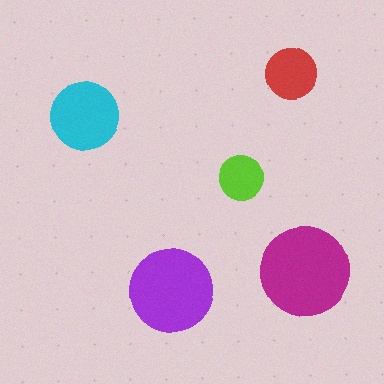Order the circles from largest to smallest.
the magenta one, the purple one, the cyan one, the red one, the lime one.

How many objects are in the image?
There are 5 objects in the image.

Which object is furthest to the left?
The cyan circle is leftmost.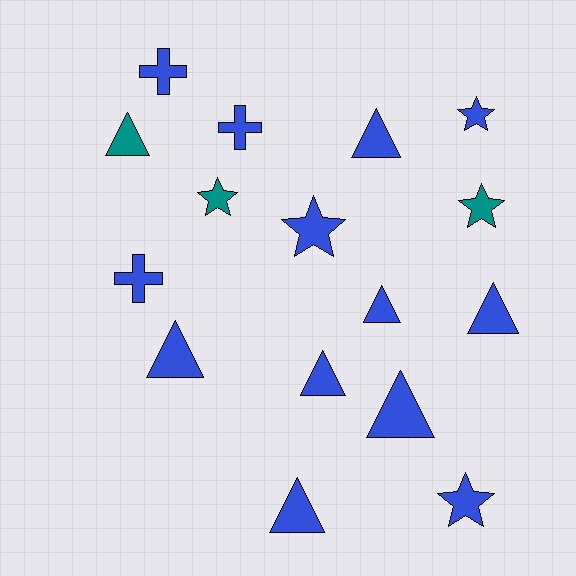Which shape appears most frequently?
Triangle, with 8 objects.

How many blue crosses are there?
There are 3 blue crosses.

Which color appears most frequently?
Blue, with 13 objects.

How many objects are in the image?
There are 16 objects.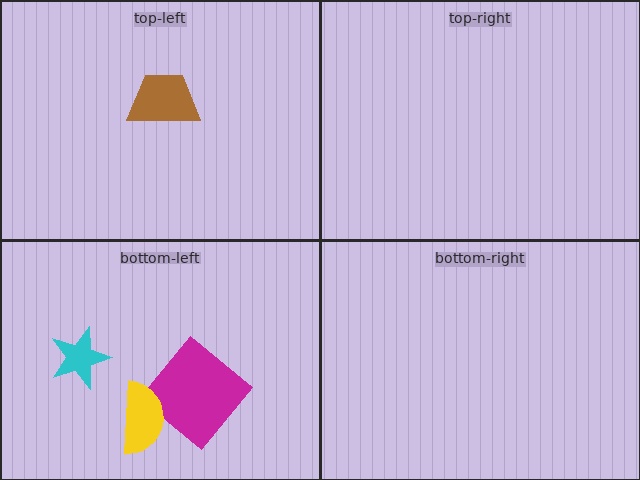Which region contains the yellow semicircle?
The bottom-left region.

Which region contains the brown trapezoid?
The top-left region.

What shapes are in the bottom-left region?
The magenta diamond, the yellow semicircle, the cyan star.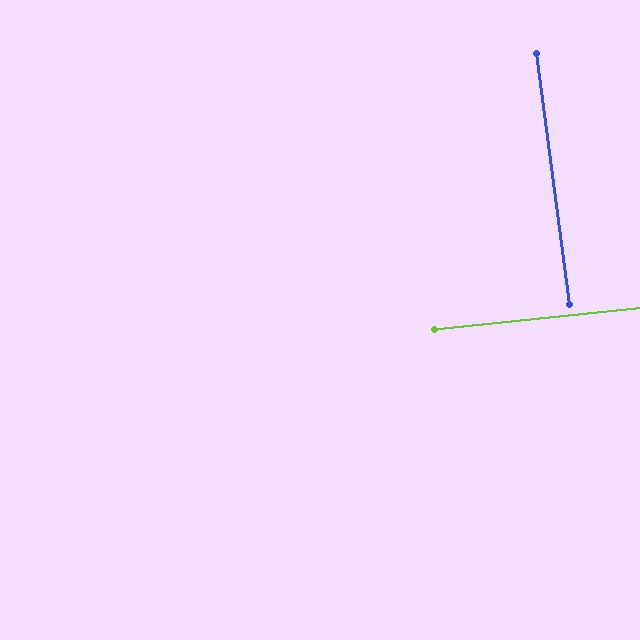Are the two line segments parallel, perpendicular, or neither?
Perpendicular — they meet at approximately 88°.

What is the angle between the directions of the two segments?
Approximately 88 degrees.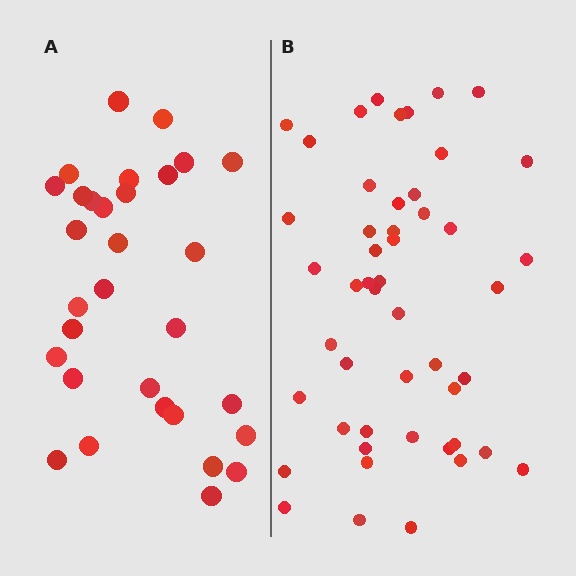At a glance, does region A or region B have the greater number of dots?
Region B (the right region) has more dots.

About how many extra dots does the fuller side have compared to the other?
Region B has approximately 20 more dots than region A.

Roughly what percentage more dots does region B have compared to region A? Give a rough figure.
About 60% more.